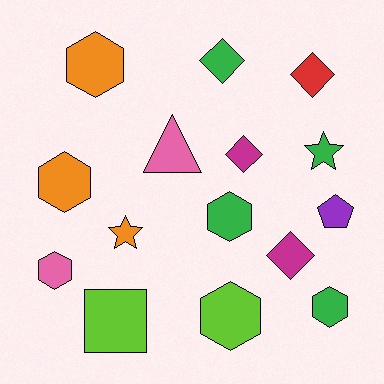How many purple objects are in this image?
There is 1 purple object.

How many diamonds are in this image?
There are 4 diamonds.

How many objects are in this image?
There are 15 objects.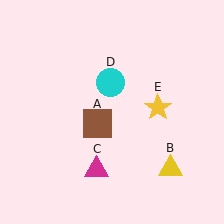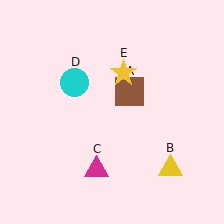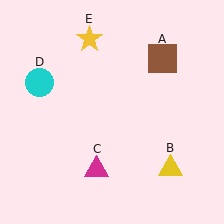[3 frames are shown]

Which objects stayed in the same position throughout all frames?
Yellow triangle (object B) and magenta triangle (object C) remained stationary.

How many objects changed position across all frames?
3 objects changed position: brown square (object A), cyan circle (object D), yellow star (object E).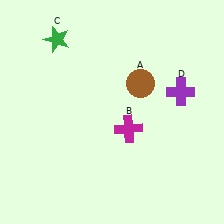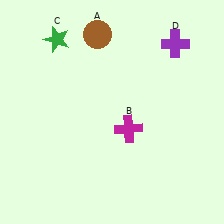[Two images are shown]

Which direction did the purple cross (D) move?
The purple cross (D) moved up.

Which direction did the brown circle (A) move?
The brown circle (A) moved up.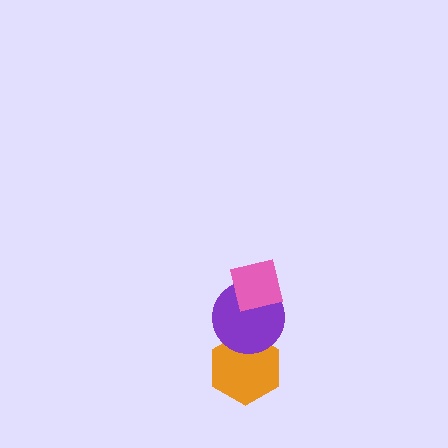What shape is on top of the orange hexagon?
The purple circle is on top of the orange hexagon.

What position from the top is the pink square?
The pink square is 1st from the top.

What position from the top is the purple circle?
The purple circle is 2nd from the top.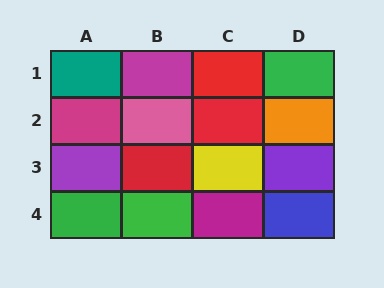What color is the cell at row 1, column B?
Magenta.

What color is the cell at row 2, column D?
Orange.